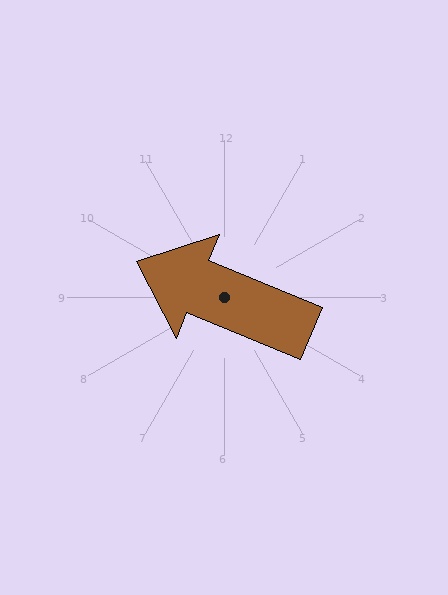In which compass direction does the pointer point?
Northwest.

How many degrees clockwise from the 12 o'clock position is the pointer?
Approximately 293 degrees.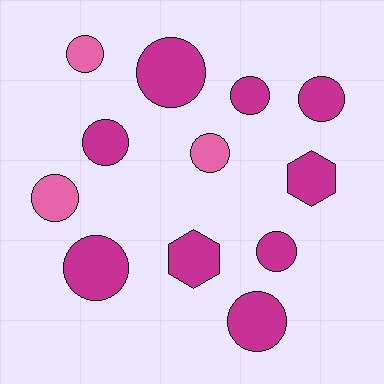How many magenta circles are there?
There are 7 magenta circles.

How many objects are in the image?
There are 12 objects.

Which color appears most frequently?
Magenta, with 9 objects.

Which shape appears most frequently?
Circle, with 10 objects.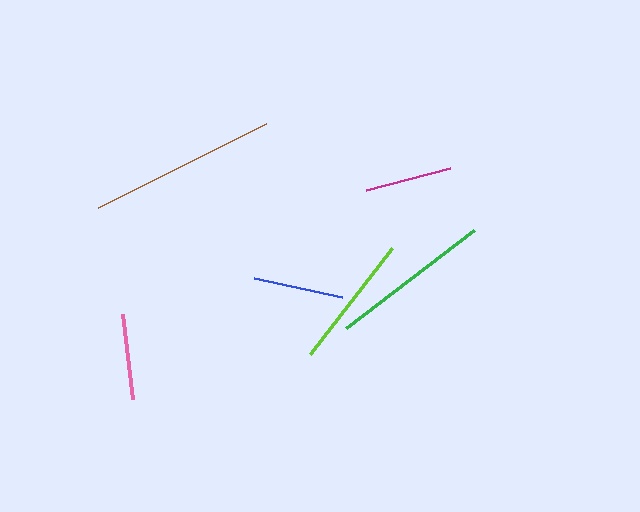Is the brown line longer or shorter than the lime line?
The brown line is longer than the lime line.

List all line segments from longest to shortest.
From longest to shortest: brown, green, lime, blue, magenta, pink.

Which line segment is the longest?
The brown line is the longest at approximately 189 pixels.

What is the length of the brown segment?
The brown segment is approximately 189 pixels long.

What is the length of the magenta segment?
The magenta segment is approximately 87 pixels long.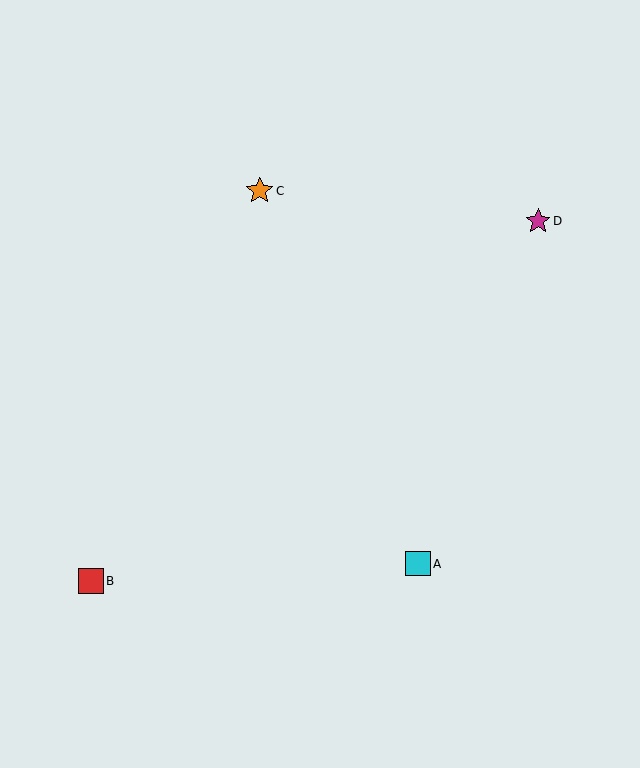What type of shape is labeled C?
Shape C is an orange star.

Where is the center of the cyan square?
The center of the cyan square is at (418, 564).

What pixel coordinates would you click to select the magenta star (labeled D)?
Click at (538, 221) to select the magenta star D.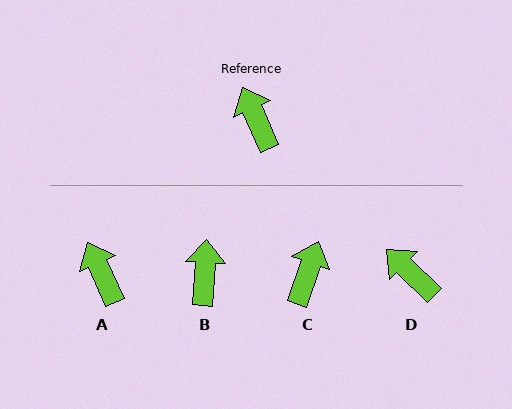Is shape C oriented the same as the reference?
No, it is off by about 43 degrees.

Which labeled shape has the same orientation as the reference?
A.